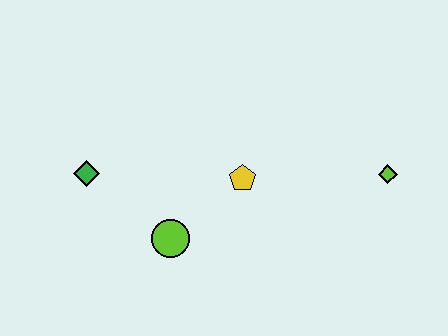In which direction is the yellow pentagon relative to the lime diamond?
The yellow pentagon is to the left of the lime diamond.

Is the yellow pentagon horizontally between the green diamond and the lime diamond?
Yes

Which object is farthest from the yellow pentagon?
The green diamond is farthest from the yellow pentagon.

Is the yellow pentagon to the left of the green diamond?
No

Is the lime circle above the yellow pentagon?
No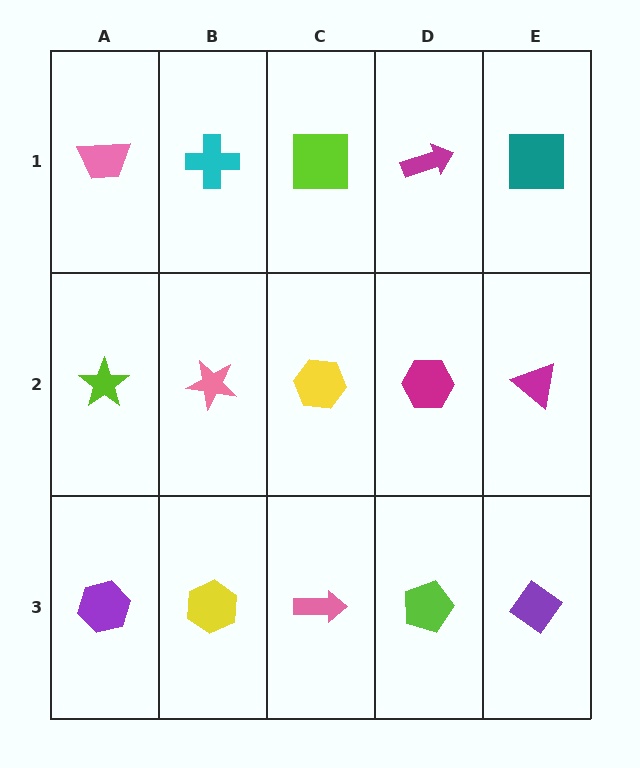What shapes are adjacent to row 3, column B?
A pink star (row 2, column B), a purple hexagon (row 3, column A), a pink arrow (row 3, column C).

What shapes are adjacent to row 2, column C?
A lime square (row 1, column C), a pink arrow (row 3, column C), a pink star (row 2, column B), a magenta hexagon (row 2, column D).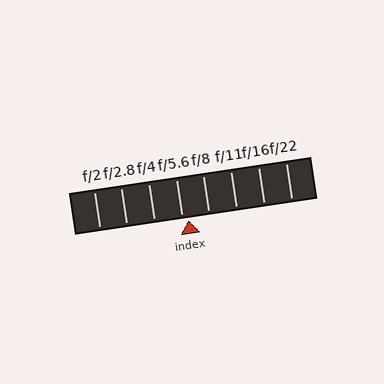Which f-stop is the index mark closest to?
The index mark is closest to f/5.6.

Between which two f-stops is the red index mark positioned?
The index mark is between f/5.6 and f/8.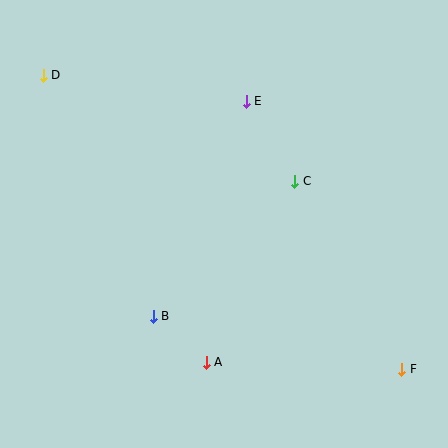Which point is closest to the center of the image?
Point C at (295, 181) is closest to the center.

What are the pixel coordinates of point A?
Point A is at (206, 362).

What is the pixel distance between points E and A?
The distance between E and A is 264 pixels.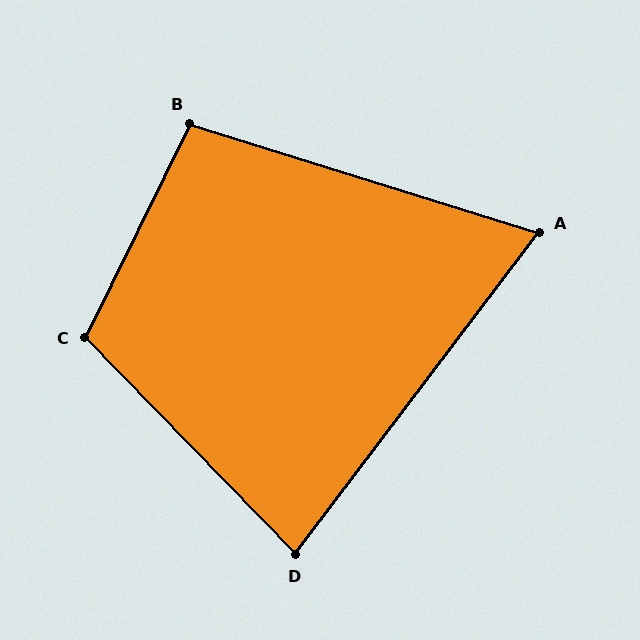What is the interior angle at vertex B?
Approximately 99 degrees (obtuse).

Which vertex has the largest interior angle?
C, at approximately 110 degrees.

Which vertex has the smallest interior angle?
A, at approximately 70 degrees.